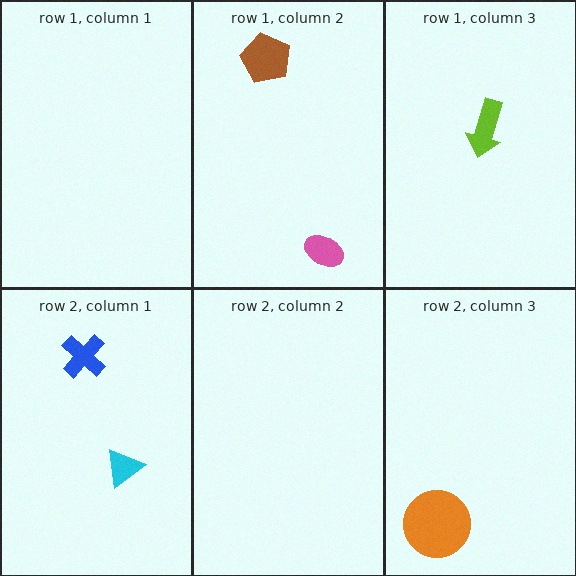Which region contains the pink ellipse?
The row 1, column 2 region.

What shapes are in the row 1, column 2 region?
The pink ellipse, the brown pentagon.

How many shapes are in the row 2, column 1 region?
2.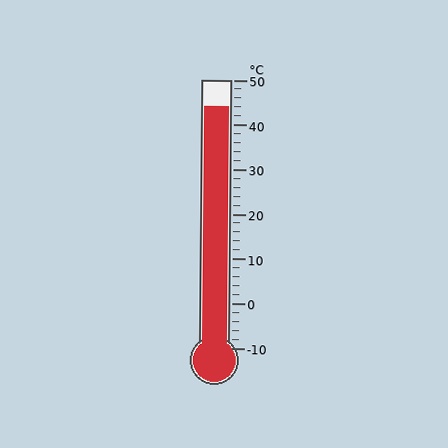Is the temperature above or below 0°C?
The temperature is above 0°C.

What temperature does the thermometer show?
The thermometer shows approximately 44°C.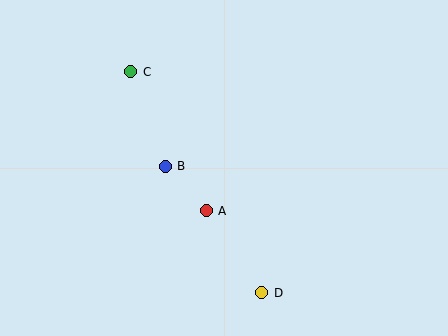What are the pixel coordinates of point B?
Point B is at (165, 166).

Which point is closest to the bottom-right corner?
Point D is closest to the bottom-right corner.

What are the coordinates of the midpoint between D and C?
The midpoint between D and C is at (196, 182).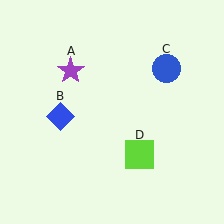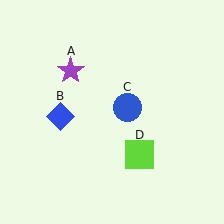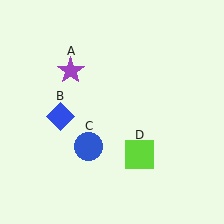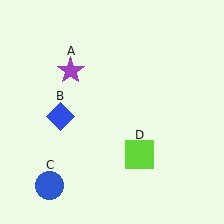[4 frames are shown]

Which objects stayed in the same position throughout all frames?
Purple star (object A) and blue diamond (object B) and lime square (object D) remained stationary.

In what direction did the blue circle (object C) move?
The blue circle (object C) moved down and to the left.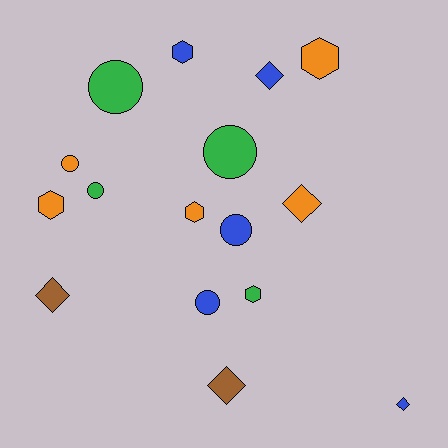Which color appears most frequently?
Orange, with 5 objects.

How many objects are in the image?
There are 16 objects.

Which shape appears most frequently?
Circle, with 6 objects.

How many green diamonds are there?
There are no green diamonds.